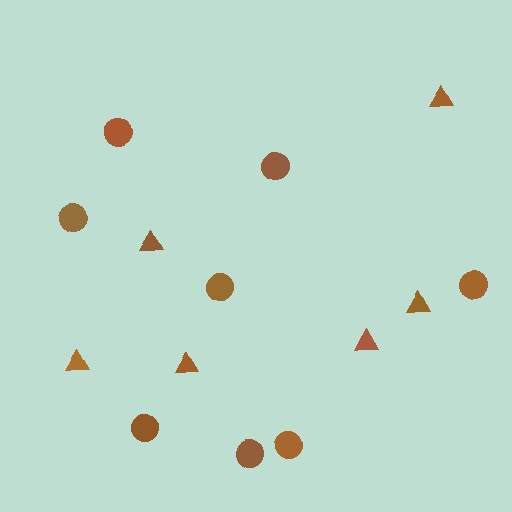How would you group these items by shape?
There are 2 groups: one group of circles (8) and one group of triangles (6).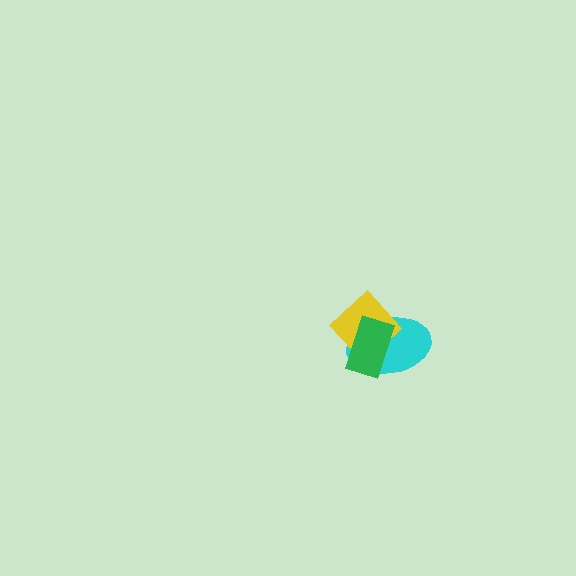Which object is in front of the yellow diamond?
The green rectangle is in front of the yellow diamond.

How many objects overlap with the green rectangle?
2 objects overlap with the green rectangle.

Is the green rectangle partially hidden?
No, no other shape covers it.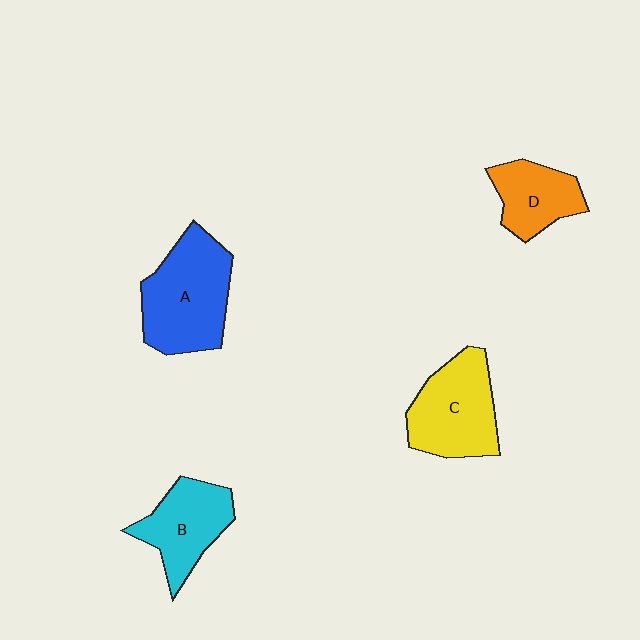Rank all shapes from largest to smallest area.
From largest to smallest: A (blue), C (yellow), B (cyan), D (orange).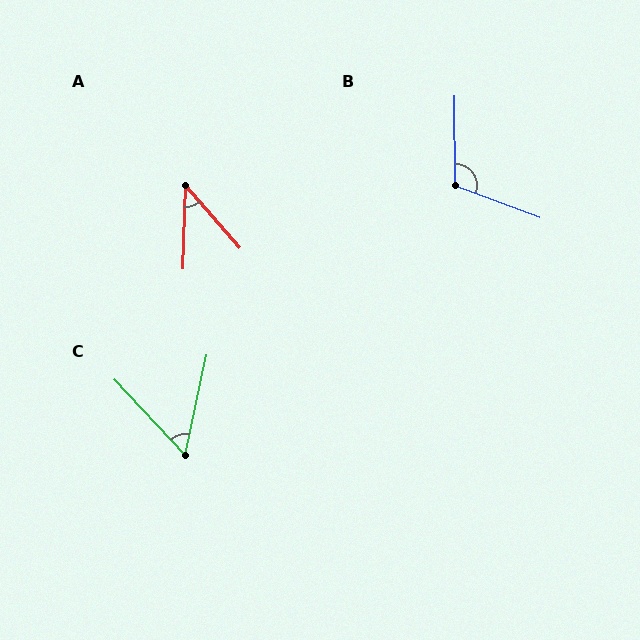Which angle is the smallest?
A, at approximately 43 degrees.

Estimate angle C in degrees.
Approximately 55 degrees.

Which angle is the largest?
B, at approximately 110 degrees.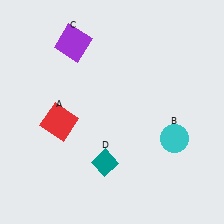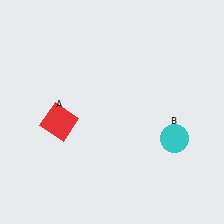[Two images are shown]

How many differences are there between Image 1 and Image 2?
There are 2 differences between the two images.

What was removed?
The purple square (C), the teal diamond (D) were removed in Image 2.